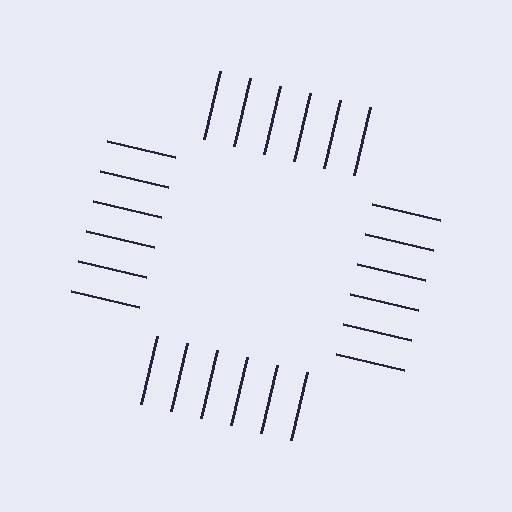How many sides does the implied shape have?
4 sides — the line-ends trace a square.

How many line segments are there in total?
24 — 6 along each of the 4 edges.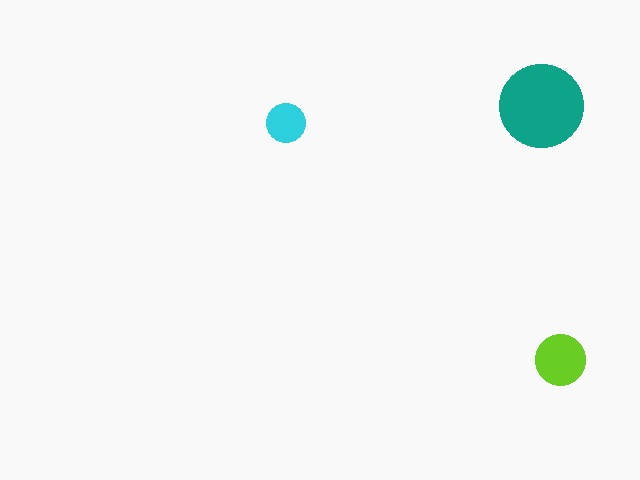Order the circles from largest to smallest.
the teal one, the lime one, the cyan one.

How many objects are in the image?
There are 3 objects in the image.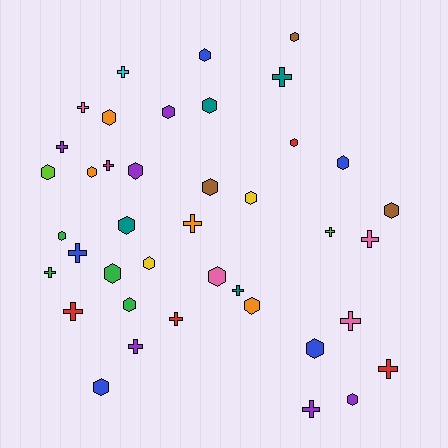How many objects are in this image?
There are 40 objects.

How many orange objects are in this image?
There are 4 orange objects.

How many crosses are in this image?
There are 17 crosses.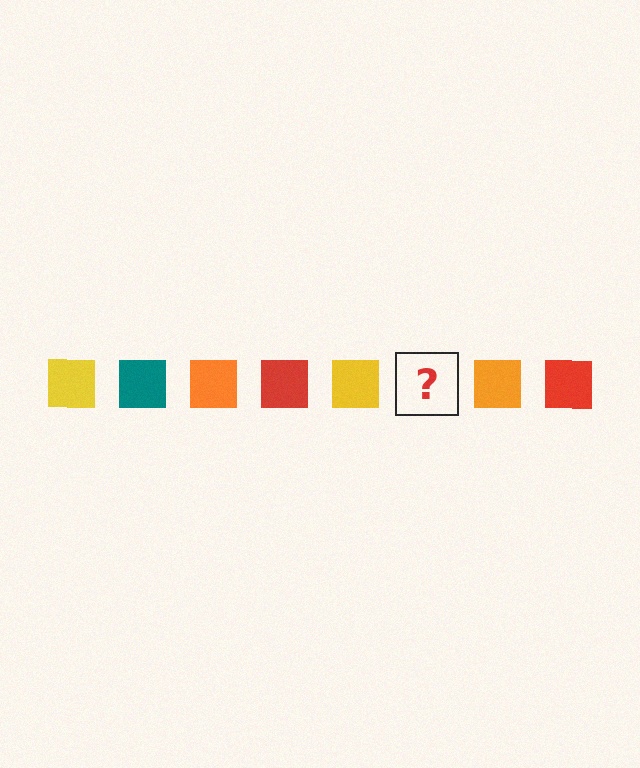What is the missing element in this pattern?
The missing element is a teal square.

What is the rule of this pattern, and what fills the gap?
The rule is that the pattern cycles through yellow, teal, orange, red squares. The gap should be filled with a teal square.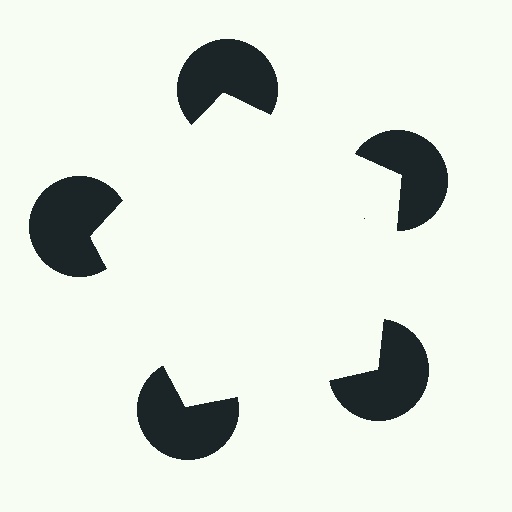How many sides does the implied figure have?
5 sides.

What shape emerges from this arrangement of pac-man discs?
An illusory pentagon — its edges are inferred from the aligned wedge cuts in the pac-man discs, not physically drawn.